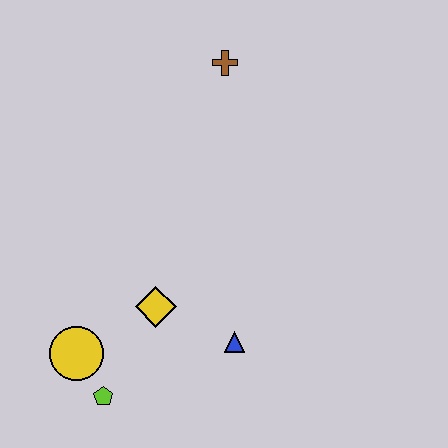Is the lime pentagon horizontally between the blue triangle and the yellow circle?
Yes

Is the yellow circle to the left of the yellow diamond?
Yes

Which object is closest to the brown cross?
The yellow diamond is closest to the brown cross.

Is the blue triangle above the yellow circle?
Yes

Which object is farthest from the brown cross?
The lime pentagon is farthest from the brown cross.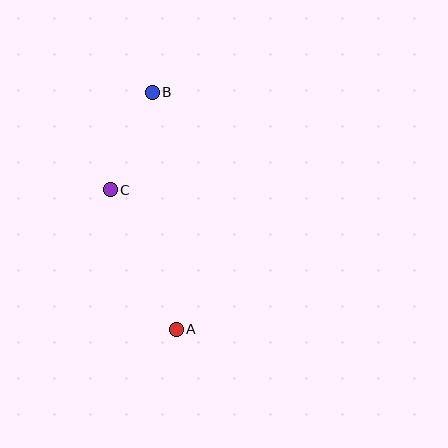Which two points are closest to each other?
Points B and C are closest to each other.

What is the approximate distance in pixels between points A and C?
The distance between A and C is approximately 154 pixels.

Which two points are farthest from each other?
Points A and B are farthest from each other.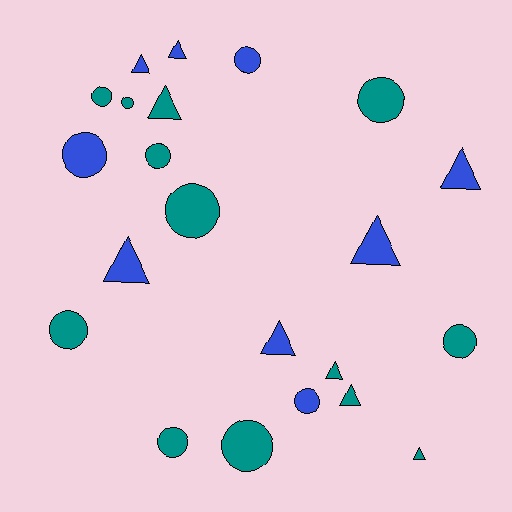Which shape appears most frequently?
Circle, with 12 objects.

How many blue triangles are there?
There are 6 blue triangles.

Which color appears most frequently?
Teal, with 13 objects.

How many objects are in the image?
There are 22 objects.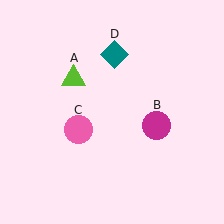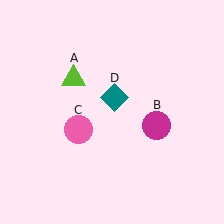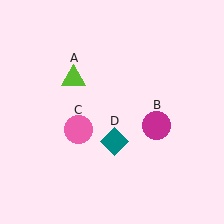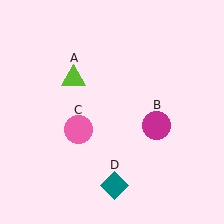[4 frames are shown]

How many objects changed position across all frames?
1 object changed position: teal diamond (object D).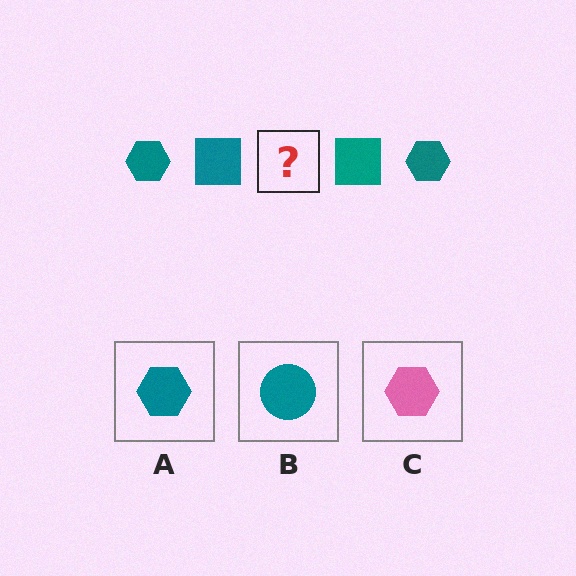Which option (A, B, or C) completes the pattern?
A.